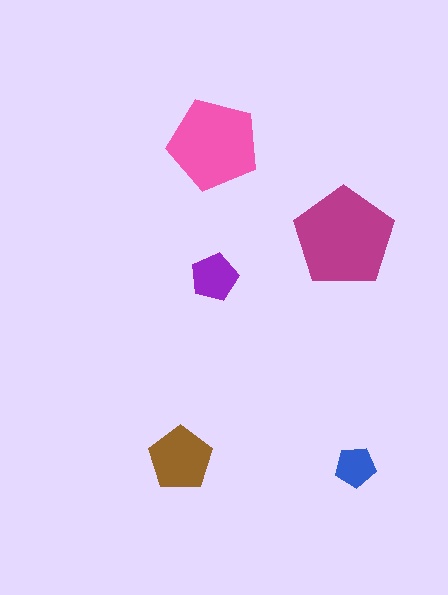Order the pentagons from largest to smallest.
the magenta one, the pink one, the brown one, the purple one, the blue one.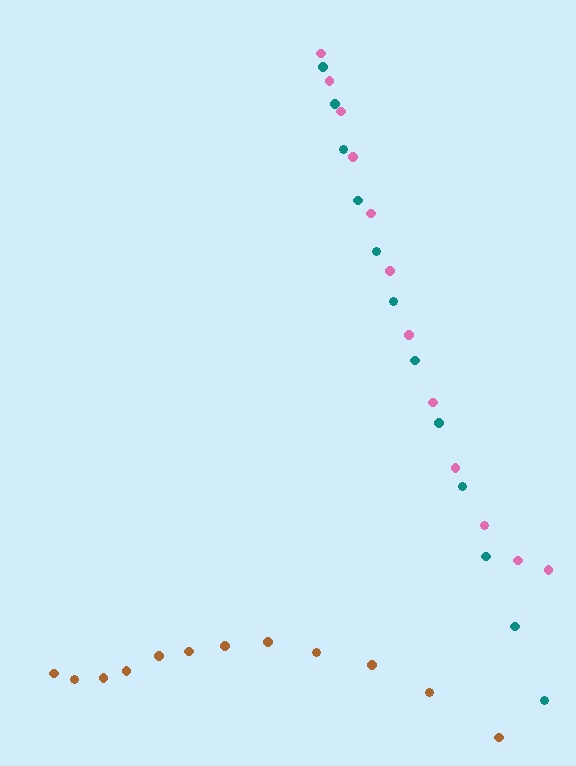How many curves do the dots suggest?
There are 3 distinct paths.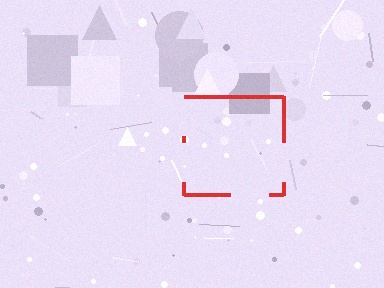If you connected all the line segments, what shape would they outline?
They would outline a square.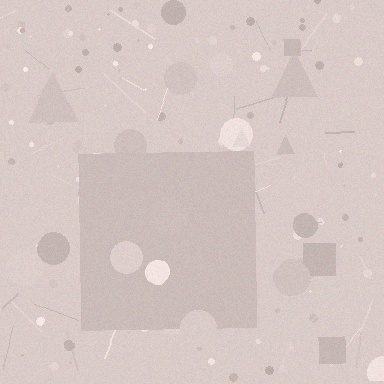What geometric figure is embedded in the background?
A square is embedded in the background.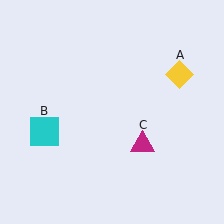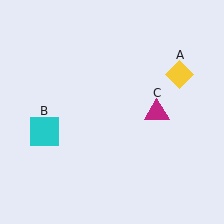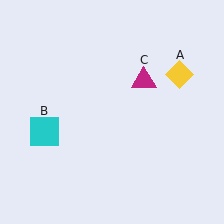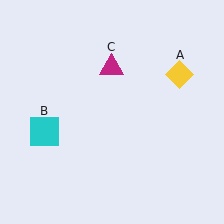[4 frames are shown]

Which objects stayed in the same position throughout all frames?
Yellow diamond (object A) and cyan square (object B) remained stationary.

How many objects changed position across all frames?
1 object changed position: magenta triangle (object C).